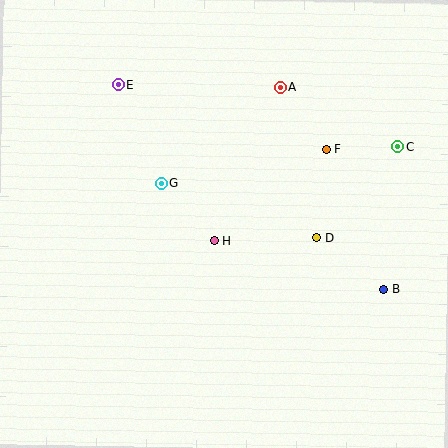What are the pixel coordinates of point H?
Point H is at (214, 240).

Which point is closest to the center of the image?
Point H at (214, 240) is closest to the center.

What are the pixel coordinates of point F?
Point F is at (327, 149).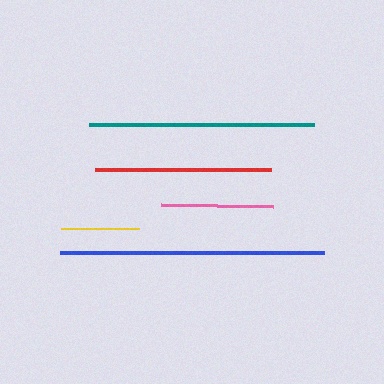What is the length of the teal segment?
The teal segment is approximately 225 pixels long.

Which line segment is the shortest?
The yellow line is the shortest at approximately 78 pixels.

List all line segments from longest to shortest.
From longest to shortest: blue, teal, red, pink, yellow.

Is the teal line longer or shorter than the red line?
The teal line is longer than the red line.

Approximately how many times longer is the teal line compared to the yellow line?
The teal line is approximately 2.9 times the length of the yellow line.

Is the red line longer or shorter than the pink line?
The red line is longer than the pink line.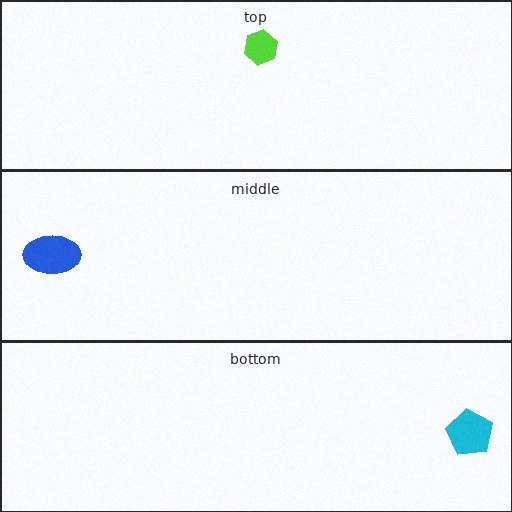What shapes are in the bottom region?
The cyan pentagon.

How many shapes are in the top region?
1.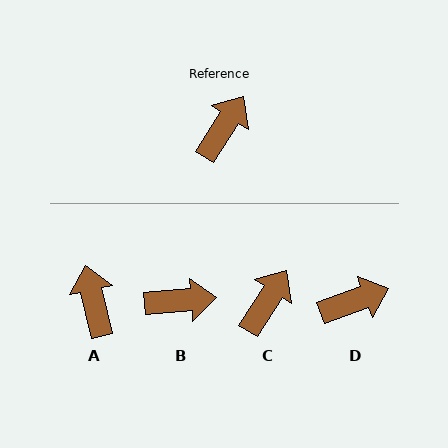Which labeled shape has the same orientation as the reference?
C.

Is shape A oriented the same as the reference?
No, it is off by about 46 degrees.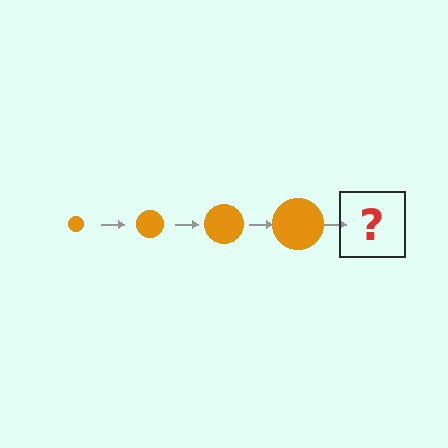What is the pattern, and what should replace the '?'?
The pattern is that the circle gets progressively larger each step. The '?' should be an orange circle, larger than the previous one.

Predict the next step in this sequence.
The next step is an orange circle, larger than the previous one.